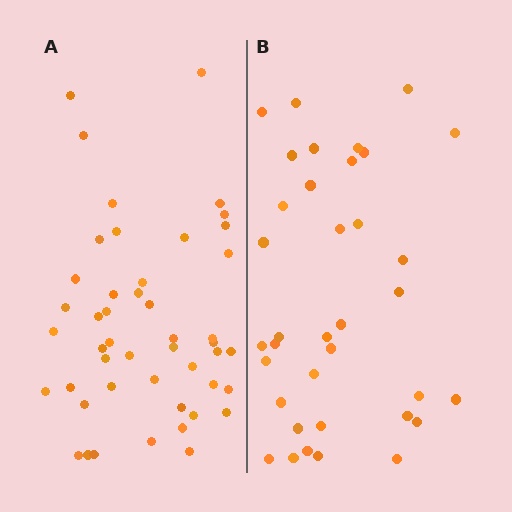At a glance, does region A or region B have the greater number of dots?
Region A (the left region) has more dots.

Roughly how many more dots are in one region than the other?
Region A has roughly 12 or so more dots than region B.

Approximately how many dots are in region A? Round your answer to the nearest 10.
About 50 dots. (The exact count is 47, which rounds to 50.)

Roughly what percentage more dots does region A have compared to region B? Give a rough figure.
About 30% more.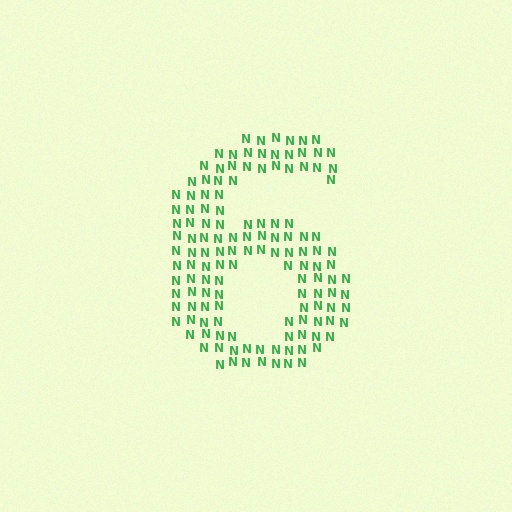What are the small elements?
The small elements are letter N's.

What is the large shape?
The large shape is the digit 6.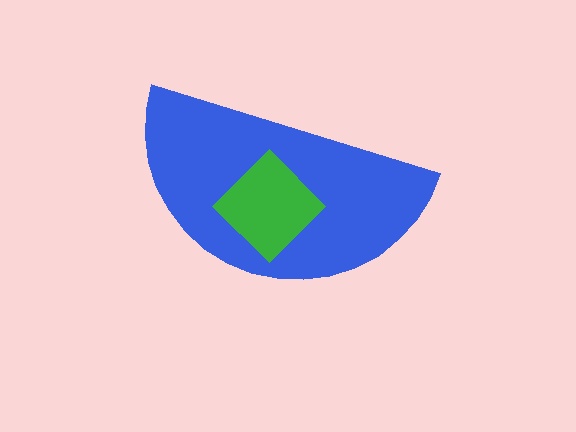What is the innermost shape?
The green diamond.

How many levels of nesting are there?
2.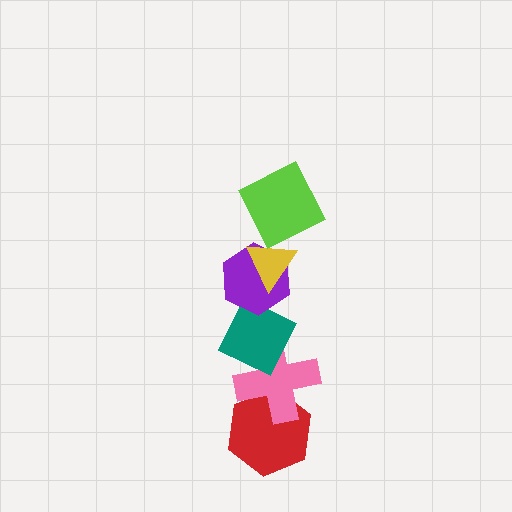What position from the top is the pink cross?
The pink cross is 5th from the top.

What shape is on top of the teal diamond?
The purple hexagon is on top of the teal diamond.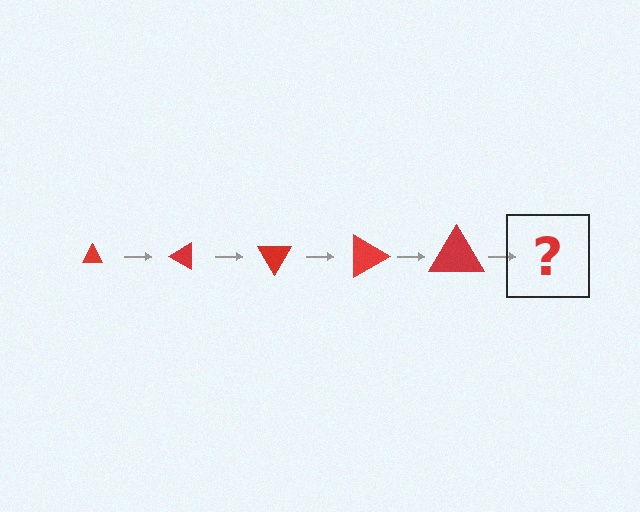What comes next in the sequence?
The next element should be a triangle, larger than the previous one and rotated 150 degrees from the start.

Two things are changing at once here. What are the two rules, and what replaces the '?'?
The two rules are that the triangle grows larger each step and it rotates 30 degrees each step. The '?' should be a triangle, larger than the previous one and rotated 150 degrees from the start.